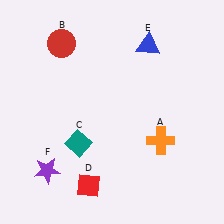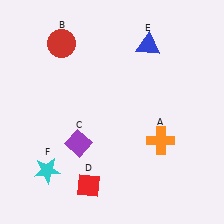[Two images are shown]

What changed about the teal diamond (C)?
In Image 1, C is teal. In Image 2, it changed to purple.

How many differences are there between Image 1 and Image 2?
There are 2 differences between the two images.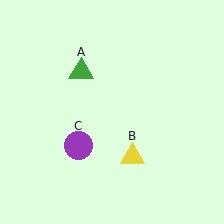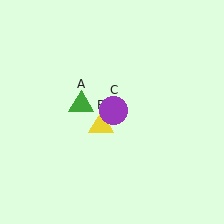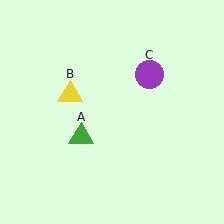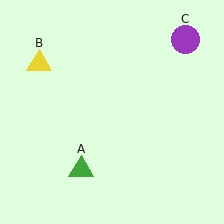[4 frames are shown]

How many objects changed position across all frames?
3 objects changed position: green triangle (object A), yellow triangle (object B), purple circle (object C).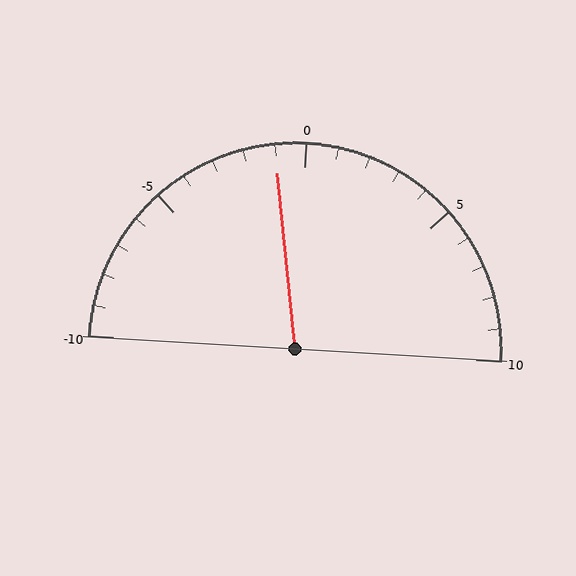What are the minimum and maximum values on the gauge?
The gauge ranges from -10 to 10.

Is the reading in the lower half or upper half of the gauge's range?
The reading is in the lower half of the range (-10 to 10).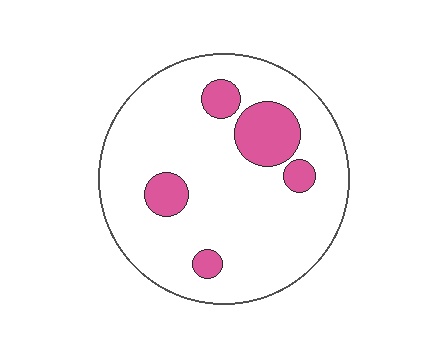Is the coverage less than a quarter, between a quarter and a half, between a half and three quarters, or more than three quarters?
Less than a quarter.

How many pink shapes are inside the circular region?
5.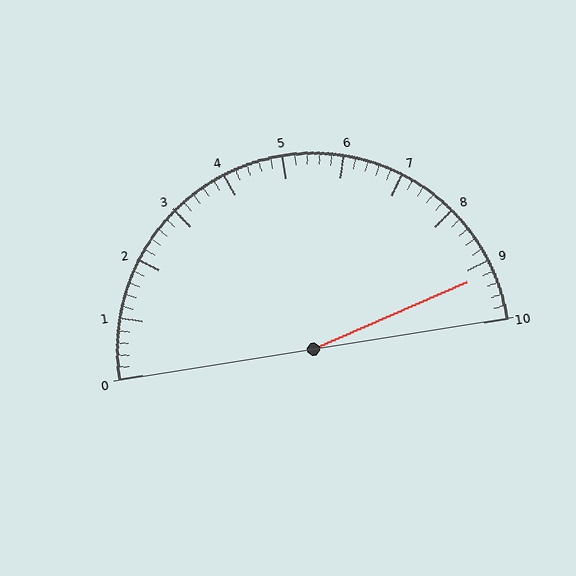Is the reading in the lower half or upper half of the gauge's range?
The reading is in the upper half of the range (0 to 10).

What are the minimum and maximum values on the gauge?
The gauge ranges from 0 to 10.